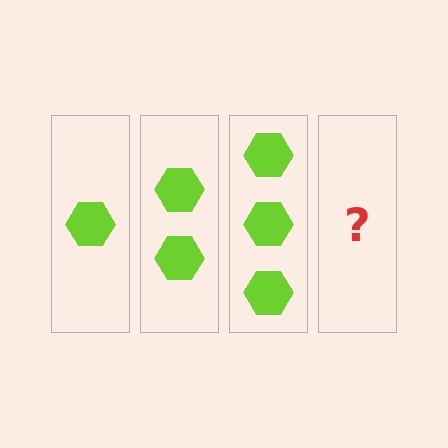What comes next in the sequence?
The next element should be 4 hexagons.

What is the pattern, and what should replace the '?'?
The pattern is that each step adds one more hexagon. The '?' should be 4 hexagons.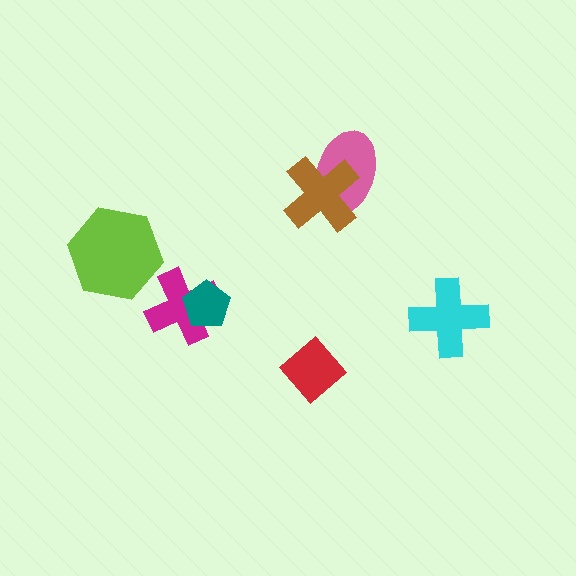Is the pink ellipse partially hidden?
Yes, it is partially covered by another shape.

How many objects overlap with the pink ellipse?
1 object overlaps with the pink ellipse.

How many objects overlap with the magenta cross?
1 object overlaps with the magenta cross.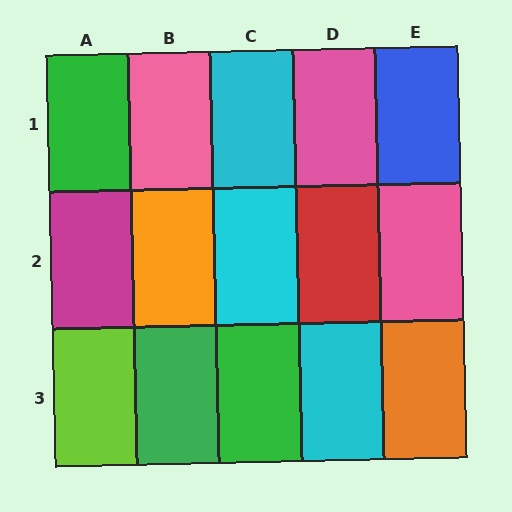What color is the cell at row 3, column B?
Green.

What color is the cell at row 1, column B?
Pink.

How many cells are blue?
1 cell is blue.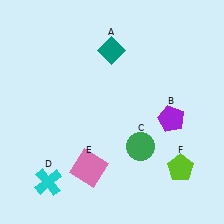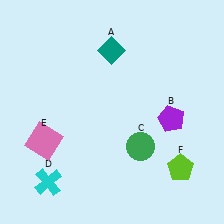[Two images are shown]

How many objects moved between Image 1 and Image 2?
1 object moved between the two images.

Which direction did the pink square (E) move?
The pink square (E) moved left.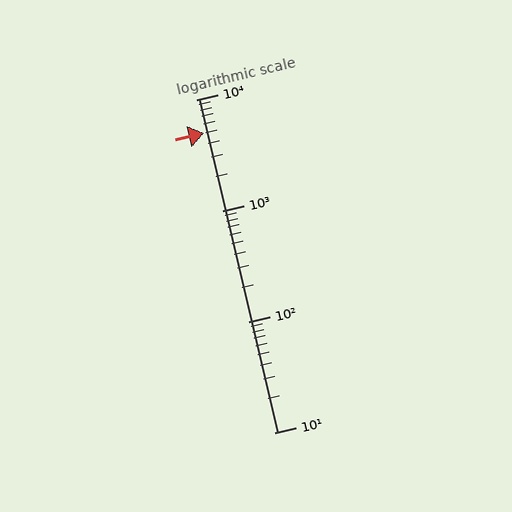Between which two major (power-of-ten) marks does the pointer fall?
The pointer is between 1000 and 10000.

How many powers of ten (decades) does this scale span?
The scale spans 3 decades, from 10 to 10000.